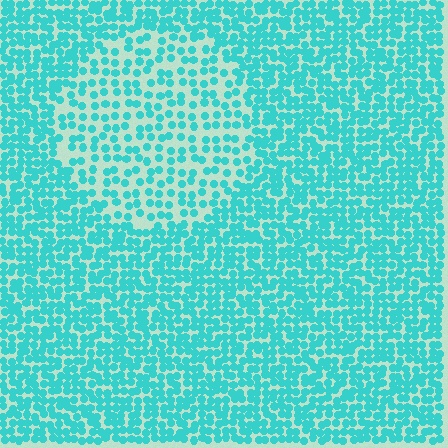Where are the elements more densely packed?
The elements are more densely packed outside the circle boundary.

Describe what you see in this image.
The image contains small cyan elements arranged at two different densities. A circle-shaped region is visible where the elements are less densely packed than the surrounding area.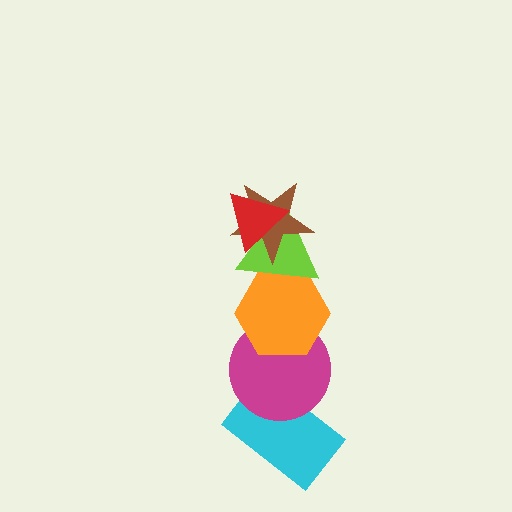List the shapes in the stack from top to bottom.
From top to bottom: the red triangle, the brown star, the lime triangle, the orange hexagon, the magenta circle, the cyan rectangle.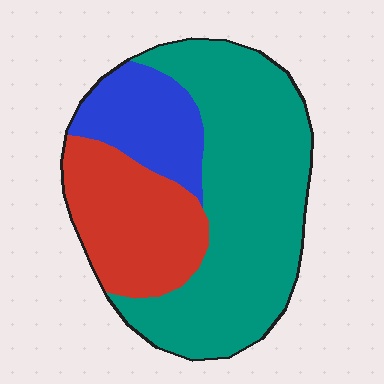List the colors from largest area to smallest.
From largest to smallest: teal, red, blue.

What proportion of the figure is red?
Red covers roughly 25% of the figure.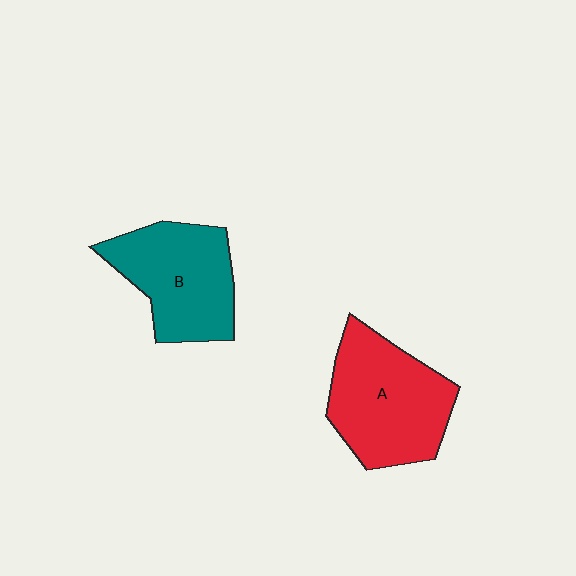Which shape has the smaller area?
Shape B (teal).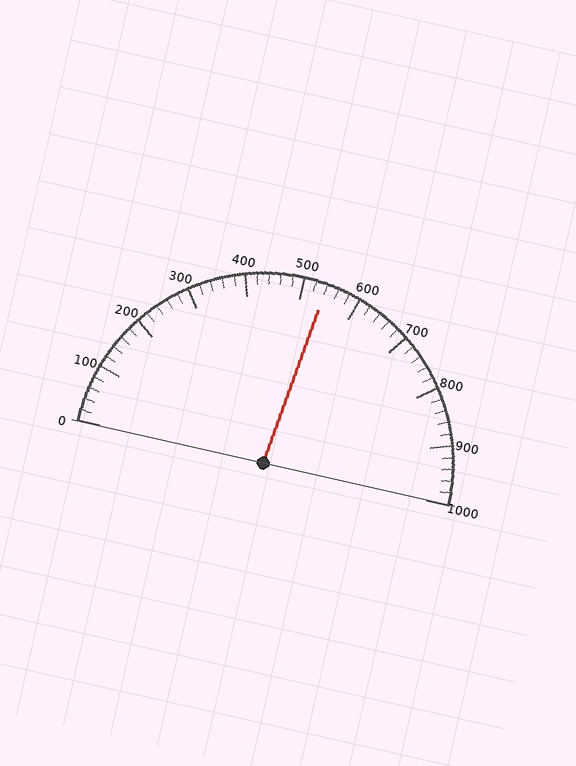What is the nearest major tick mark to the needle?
The nearest major tick mark is 500.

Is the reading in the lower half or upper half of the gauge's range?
The reading is in the upper half of the range (0 to 1000).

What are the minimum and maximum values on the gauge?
The gauge ranges from 0 to 1000.